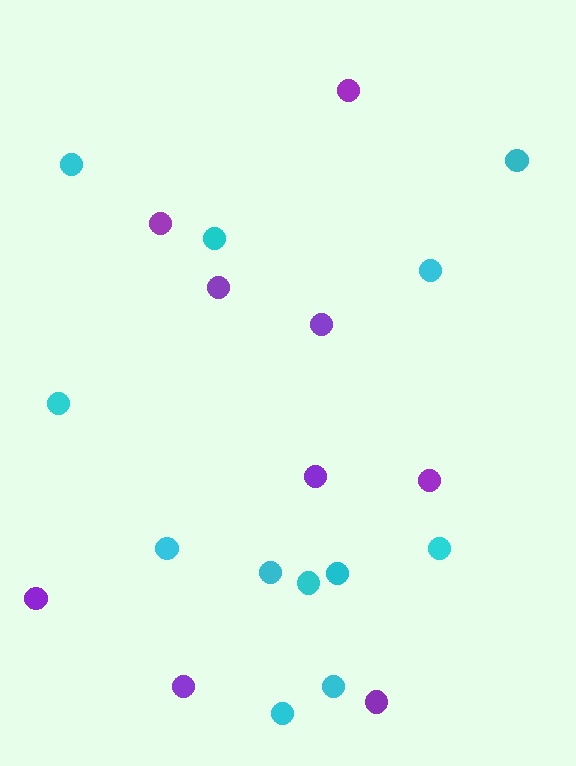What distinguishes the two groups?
There are 2 groups: one group of cyan circles (12) and one group of purple circles (9).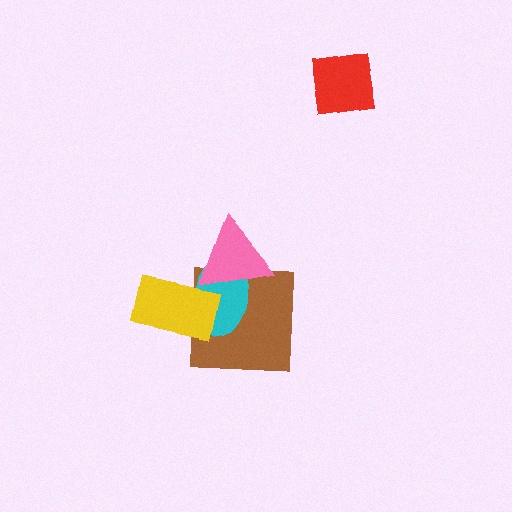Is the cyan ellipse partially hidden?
Yes, it is partially covered by another shape.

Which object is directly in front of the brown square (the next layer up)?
The cyan ellipse is directly in front of the brown square.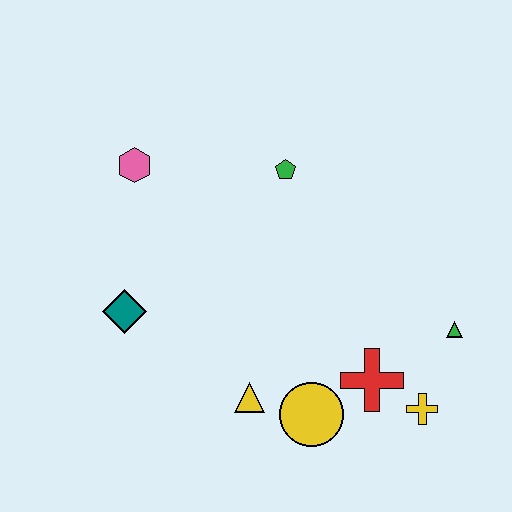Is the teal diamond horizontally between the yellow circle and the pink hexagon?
No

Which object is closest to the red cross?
The yellow cross is closest to the red cross.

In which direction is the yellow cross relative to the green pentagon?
The yellow cross is below the green pentagon.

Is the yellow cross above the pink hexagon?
No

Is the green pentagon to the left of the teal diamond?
No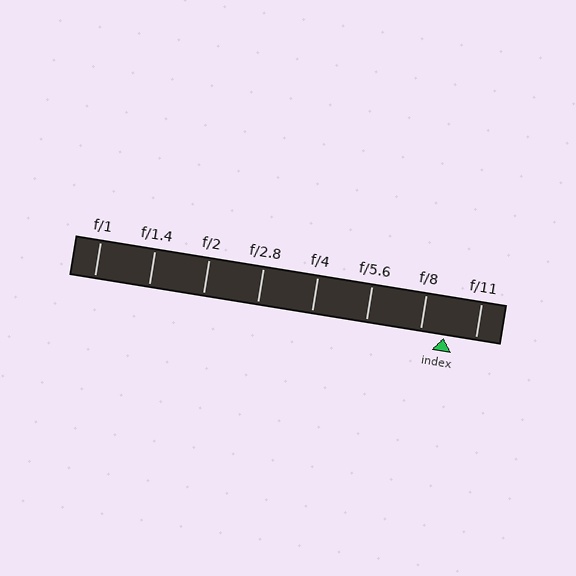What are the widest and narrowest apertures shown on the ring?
The widest aperture shown is f/1 and the narrowest is f/11.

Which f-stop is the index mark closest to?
The index mark is closest to f/8.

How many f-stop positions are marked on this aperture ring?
There are 8 f-stop positions marked.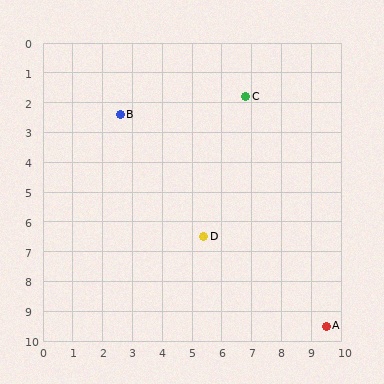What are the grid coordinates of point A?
Point A is at approximately (9.5, 9.5).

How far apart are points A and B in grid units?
Points A and B are about 9.9 grid units apart.